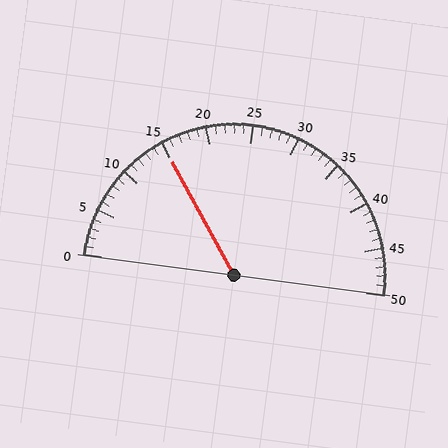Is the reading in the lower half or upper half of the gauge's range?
The reading is in the lower half of the range (0 to 50).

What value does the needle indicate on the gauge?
The needle indicates approximately 15.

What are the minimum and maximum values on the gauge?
The gauge ranges from 0 to 50.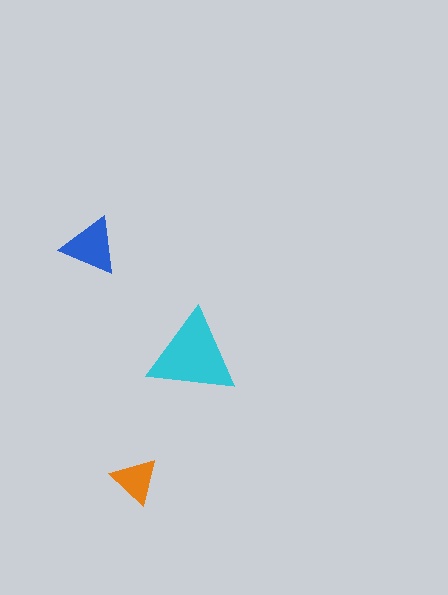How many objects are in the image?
There are 3 objects in the image.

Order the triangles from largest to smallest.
the cyan one, the blue one, the orange one.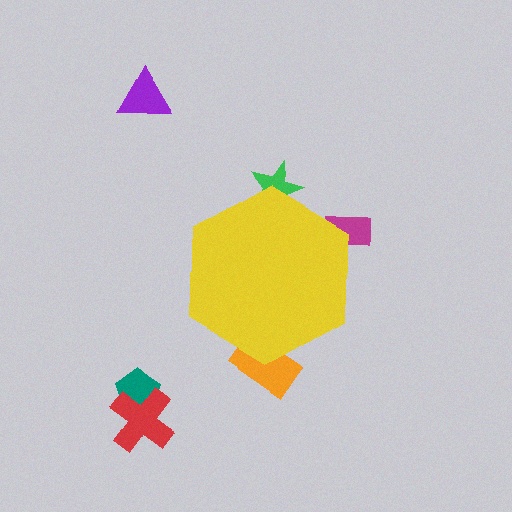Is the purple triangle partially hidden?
No, the purple triangle is fully visible.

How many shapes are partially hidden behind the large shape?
3 shapes are partially hidden.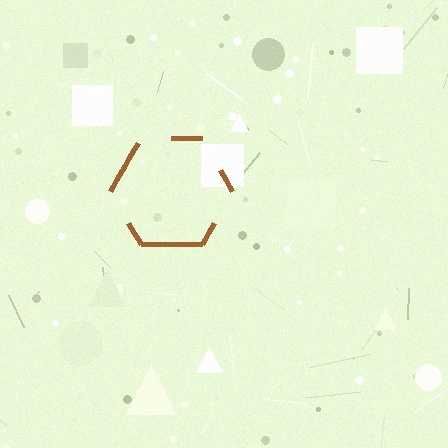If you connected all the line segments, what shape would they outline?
They would outline a hexagon.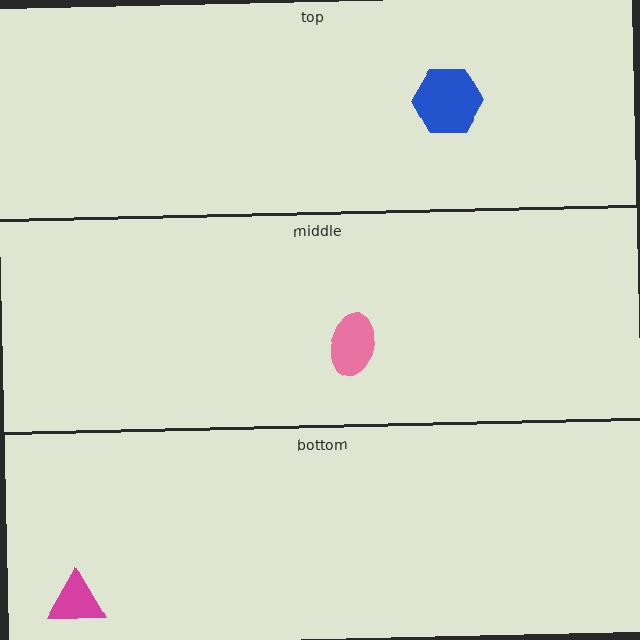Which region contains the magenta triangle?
The bottom region.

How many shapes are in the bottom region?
1.